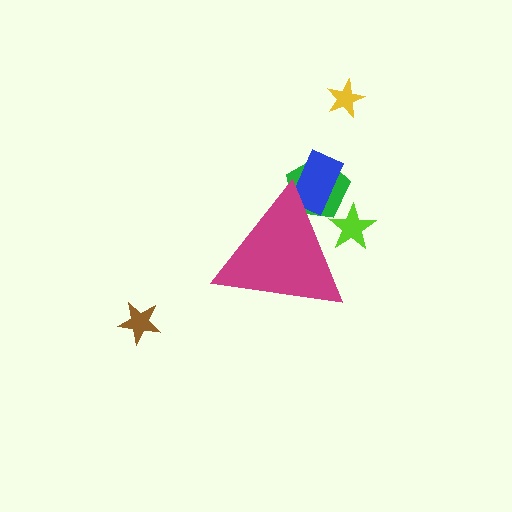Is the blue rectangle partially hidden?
Yes, the blue rectangle is partially hidden behind the magenta triangle.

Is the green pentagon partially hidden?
Yes, the green pentagon is partially hidden behind the magenta triangle.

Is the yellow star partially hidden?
No, the yellow star is fully visible.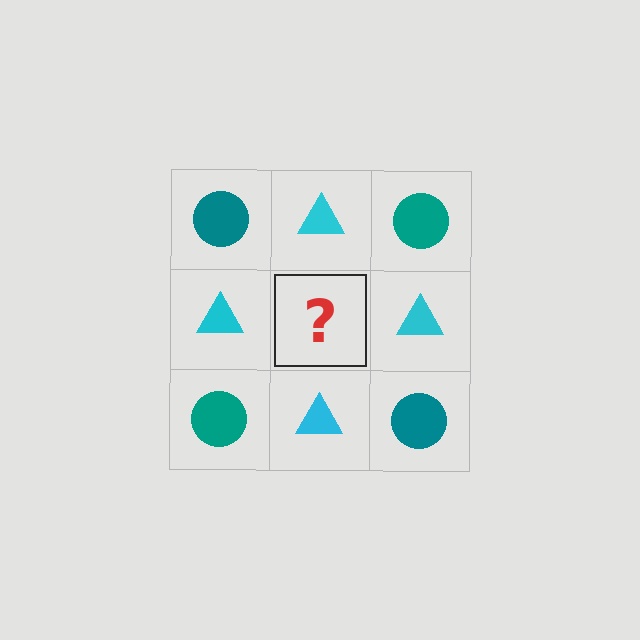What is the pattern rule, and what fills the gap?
The rule is that it alternates teal circle and cyan triangle in a checkerboard pattern. The gap should be filled with a teal circle.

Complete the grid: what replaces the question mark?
The question mark should be replaced with a teal circle.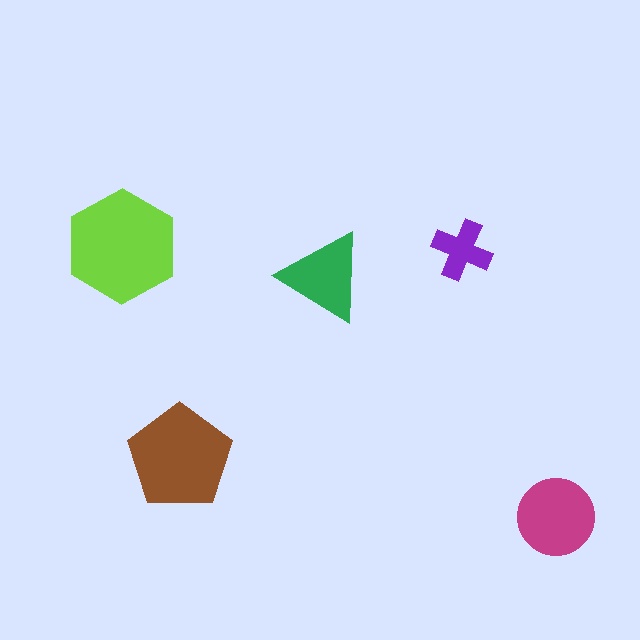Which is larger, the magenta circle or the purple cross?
The magenta circle.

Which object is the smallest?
The purple cross.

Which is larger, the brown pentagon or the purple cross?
The brown pentagon.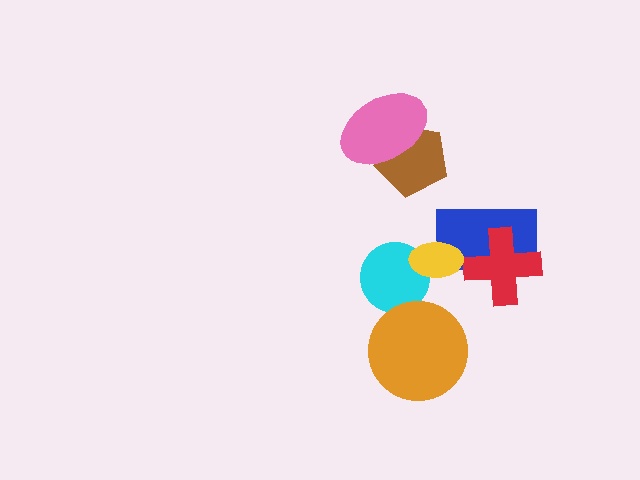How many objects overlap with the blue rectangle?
2 objects overlap with the blue rectangle.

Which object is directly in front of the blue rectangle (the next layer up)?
The red cross is directly in front of the blue rectangle.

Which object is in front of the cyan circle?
The yellow ellipse is in front of the cyan circle.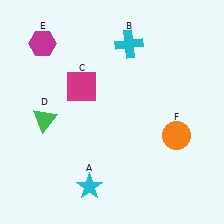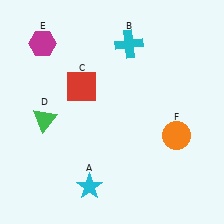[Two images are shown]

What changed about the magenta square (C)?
In Image 1, C is magenta. In Image 2, it changed to red.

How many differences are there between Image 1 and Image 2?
There is 1 difference between the two images.